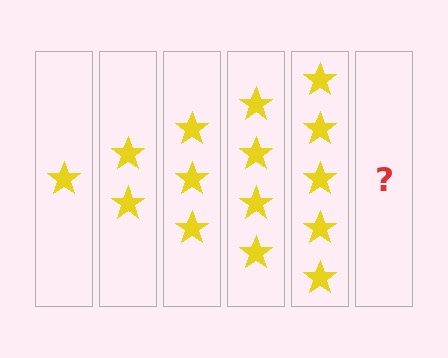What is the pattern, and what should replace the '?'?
The pattern is that each step adds one more star. The '?' should be 6 stars.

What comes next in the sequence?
The next element should be 6 stars.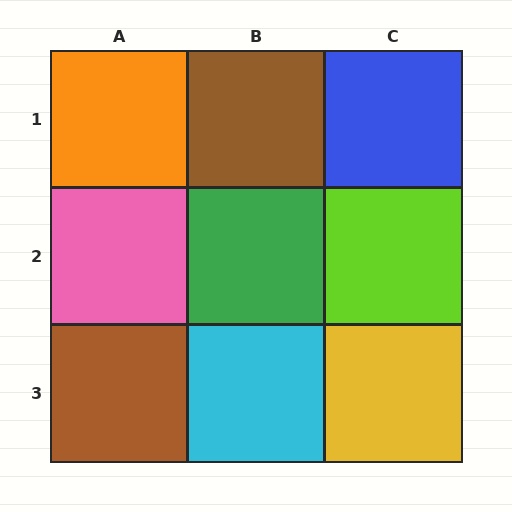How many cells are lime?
1 cell is lime.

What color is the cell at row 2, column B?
Green.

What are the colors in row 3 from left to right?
Brown, cyan, yellow.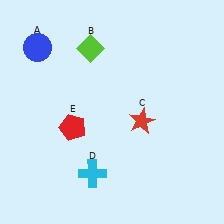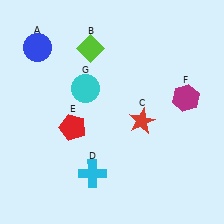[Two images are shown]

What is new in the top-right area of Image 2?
A magenta hexagon (F) was added in the top-right area of Image 2.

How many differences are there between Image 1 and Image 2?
There are 2 differences between the two images.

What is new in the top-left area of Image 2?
A cyan circle (G) was added in the top-left area of Image 2.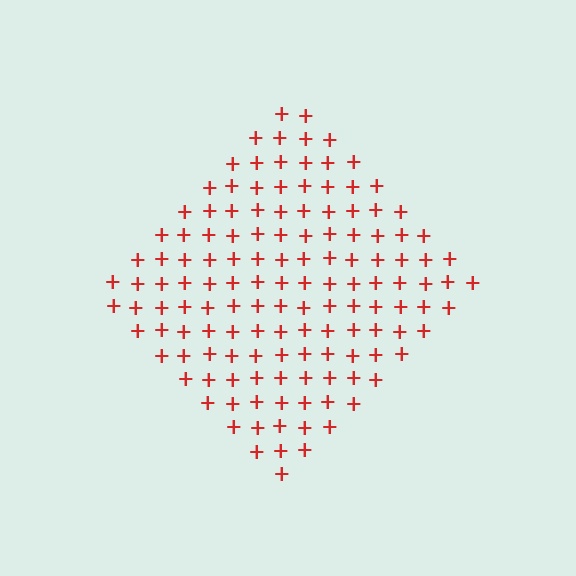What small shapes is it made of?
It is made of small plus signs.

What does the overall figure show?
The overall figure shows a diamond.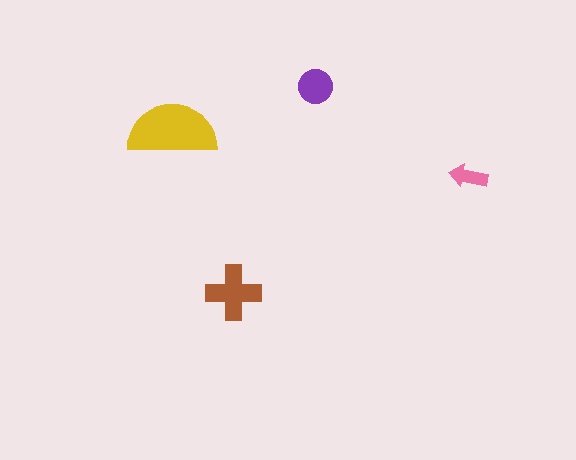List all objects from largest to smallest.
The yellow semicircle, the brown cross, the purple circle, the pink arrow.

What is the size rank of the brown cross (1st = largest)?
2nd.